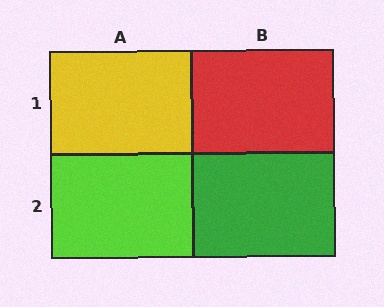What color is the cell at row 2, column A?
Lime.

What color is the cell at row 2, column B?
Green.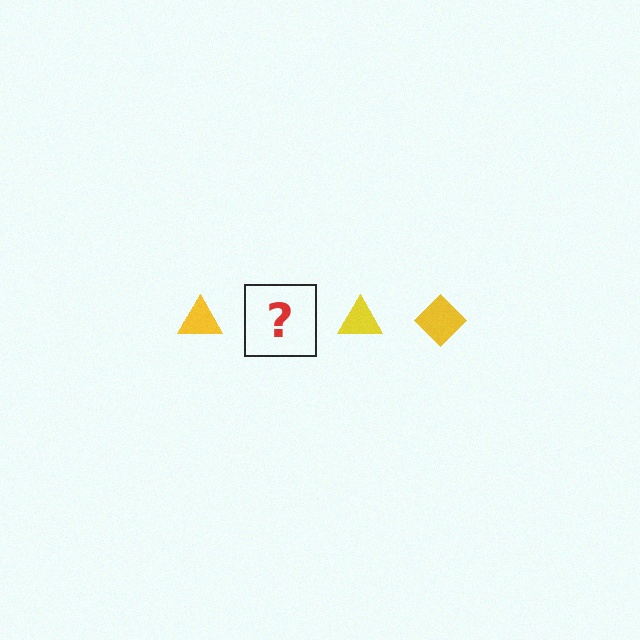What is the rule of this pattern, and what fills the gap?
The rule is that the pattern cycles through triangle, diamond shapes in yellow. The gap should be filled with a yellow diamond.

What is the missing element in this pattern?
The missing element is a yellow diamond.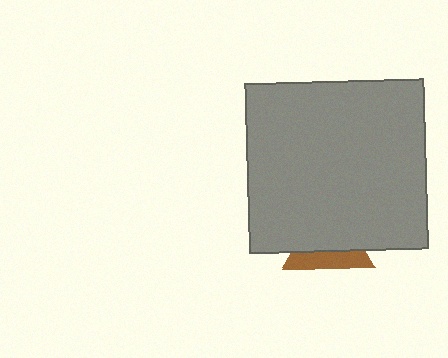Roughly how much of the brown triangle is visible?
A small part of it is visible (roughly 36%).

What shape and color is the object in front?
The object in front is a gray rectangle.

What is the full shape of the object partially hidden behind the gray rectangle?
The partially hidden object is a brown triangle.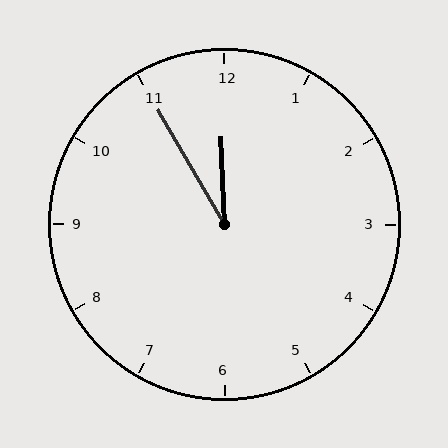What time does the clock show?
11:55.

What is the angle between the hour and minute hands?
Approximately 28 degrees.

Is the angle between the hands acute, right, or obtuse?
It is acute.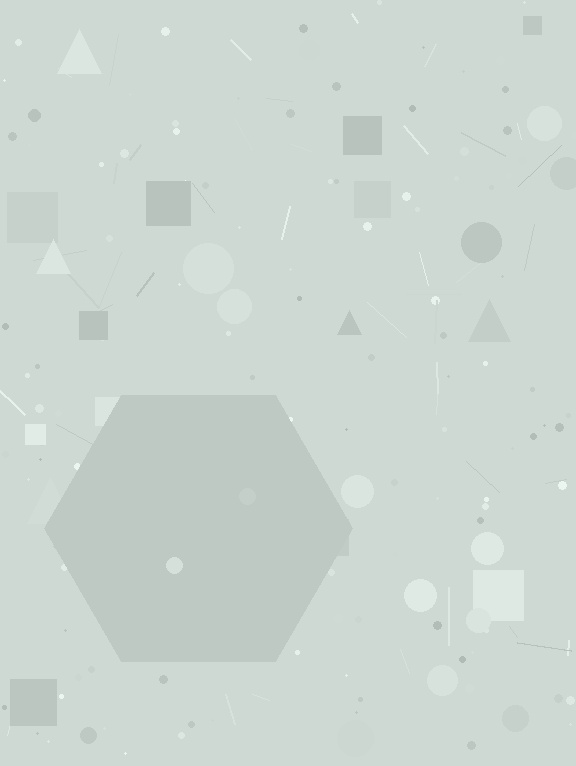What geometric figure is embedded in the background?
A hexagon is embedded in the background.